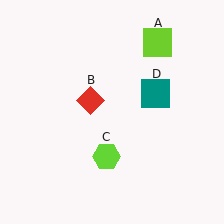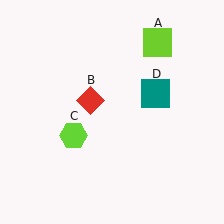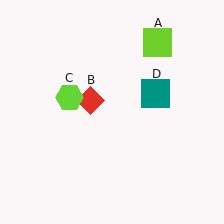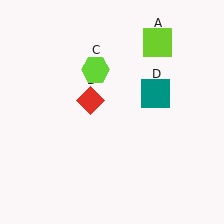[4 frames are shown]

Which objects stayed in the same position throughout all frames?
Lime square (object A) and red diamond (object B) and teal square (object D) remained stationary.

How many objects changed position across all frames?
1 object changed position: lime hexagon (object C).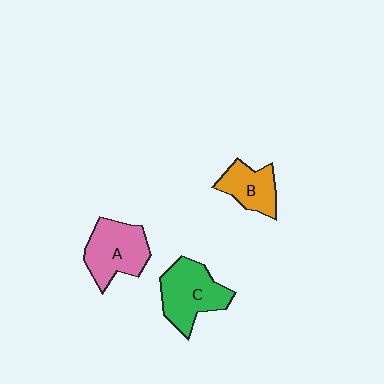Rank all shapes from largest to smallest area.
From largest to smallest: C (green), A (pink), B (orange).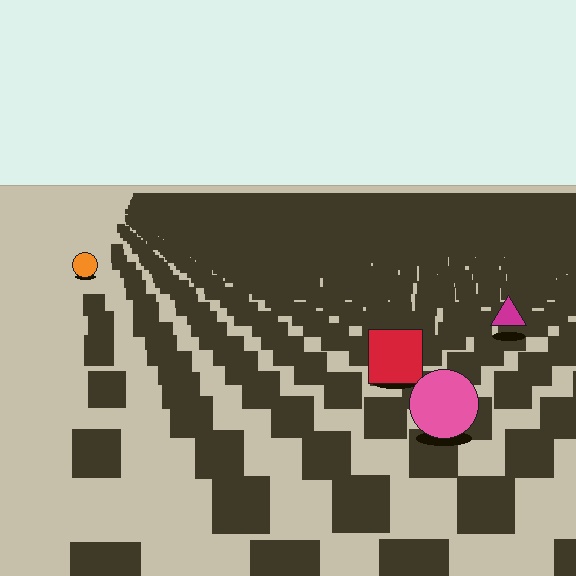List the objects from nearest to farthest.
From nearest to farthest: the pink circle, the red square, the magenta triangle, the orange circle.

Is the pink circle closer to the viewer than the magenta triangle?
Yes. The pink circle is closer — you can tell from the texture gradient: the ground texture is coarser near it.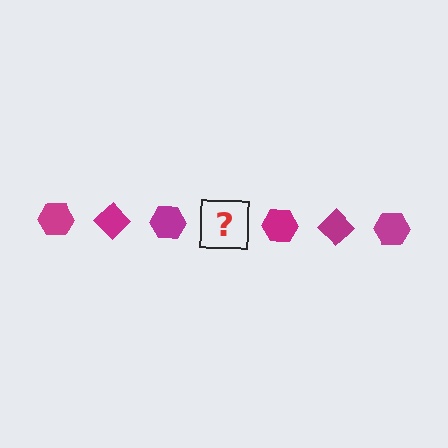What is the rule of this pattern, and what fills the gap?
The rule is that the pattern cycles through hexagon, diamond shapes in magenta. The gap should be filled with a magenta diamond.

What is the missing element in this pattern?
The missing element is a magenta diamond.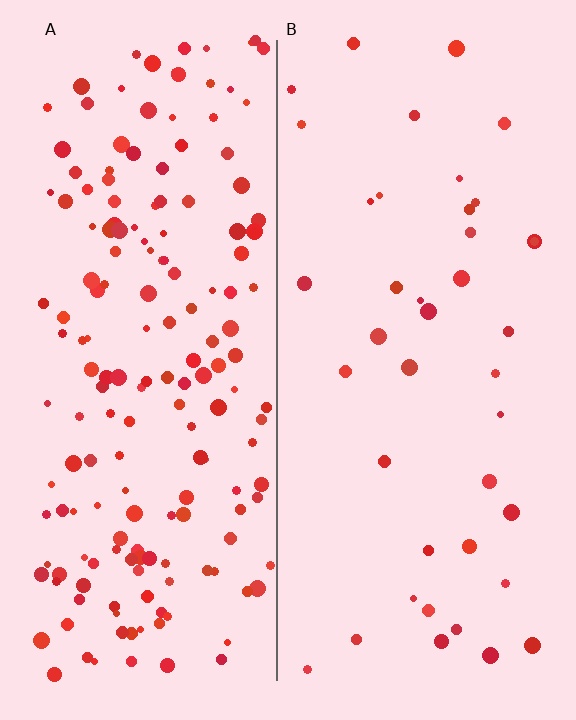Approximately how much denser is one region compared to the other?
Approximately 4.4× — region A over region B.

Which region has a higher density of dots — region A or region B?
A (the left).